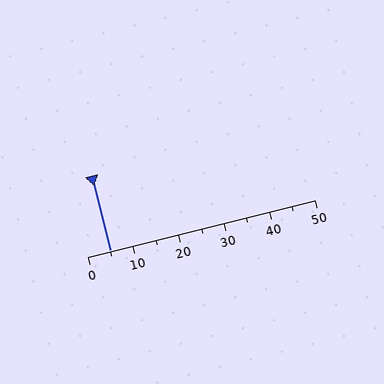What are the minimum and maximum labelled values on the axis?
The axis runs from 0 to 50.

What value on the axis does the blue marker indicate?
The marker indicates approximately 5.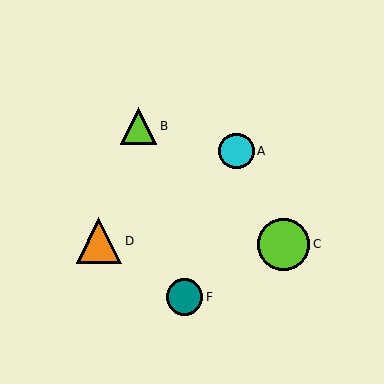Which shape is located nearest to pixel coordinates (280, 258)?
The lime circle (labeled C) at (284, 244) is nearest to that location.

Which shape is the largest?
The lime circle (labeled C) is the largest.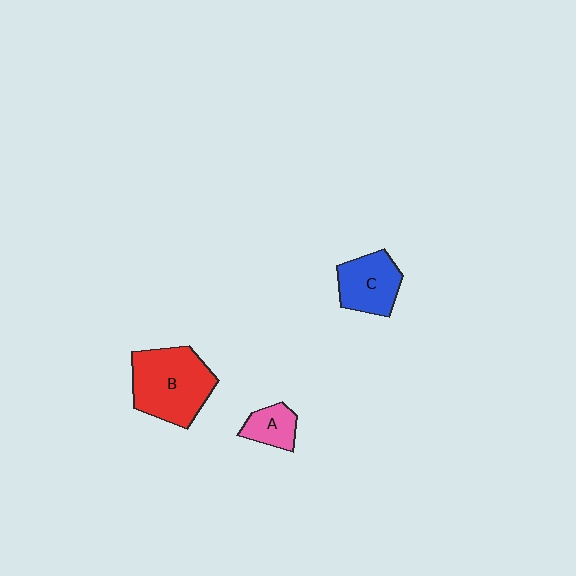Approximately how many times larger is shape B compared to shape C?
Approximately 1.6 times.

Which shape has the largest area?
Shape B (red).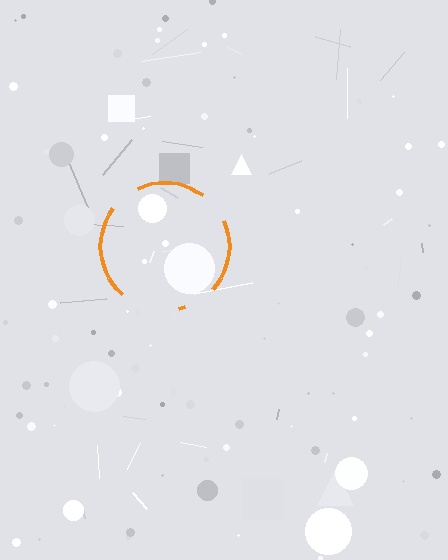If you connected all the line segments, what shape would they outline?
They would outline a circle.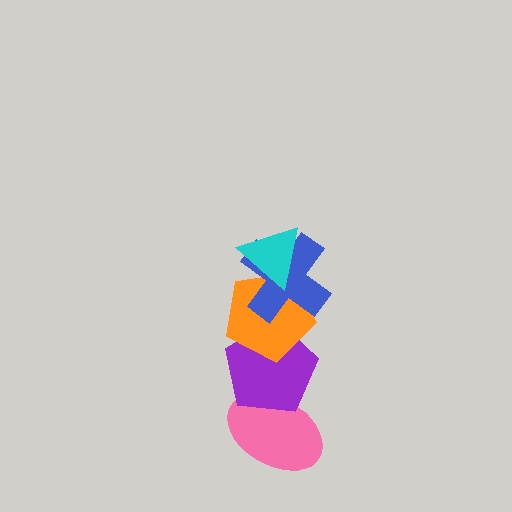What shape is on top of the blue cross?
The cyan triangle is on top of the blue cross.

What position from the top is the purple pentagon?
The purple pentagon is 4th from the top.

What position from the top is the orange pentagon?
The orange pentagon is 3rd from the top.